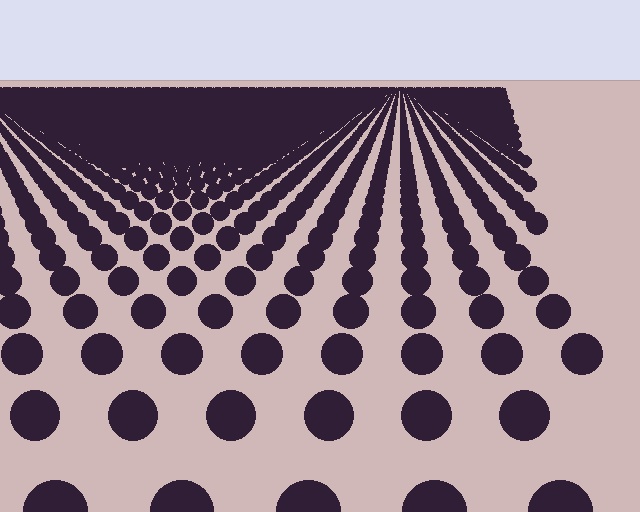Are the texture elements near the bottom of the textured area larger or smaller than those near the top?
Larger. Near the bottom, elements are closer to the viewer and appear at a bigger on-screen size.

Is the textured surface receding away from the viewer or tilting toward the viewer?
The surface is receding away from the viewer. Texture elements get smaller and denser toward the top.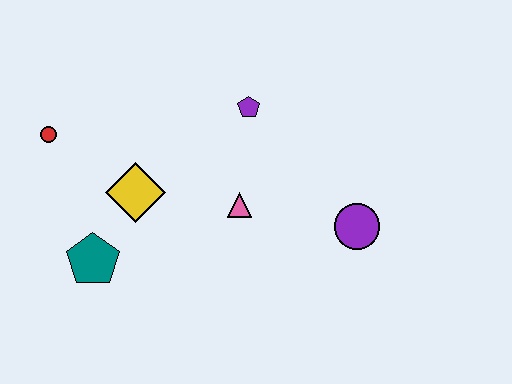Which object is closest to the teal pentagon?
The yellow diamond is closest to the teal pentagon.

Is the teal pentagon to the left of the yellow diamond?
Yes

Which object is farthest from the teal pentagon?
The purple circle is farthest from the teal pentagon.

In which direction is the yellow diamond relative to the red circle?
The yellow diamond is to the right of the red circle.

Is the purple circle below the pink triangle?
Yes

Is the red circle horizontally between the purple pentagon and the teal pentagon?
No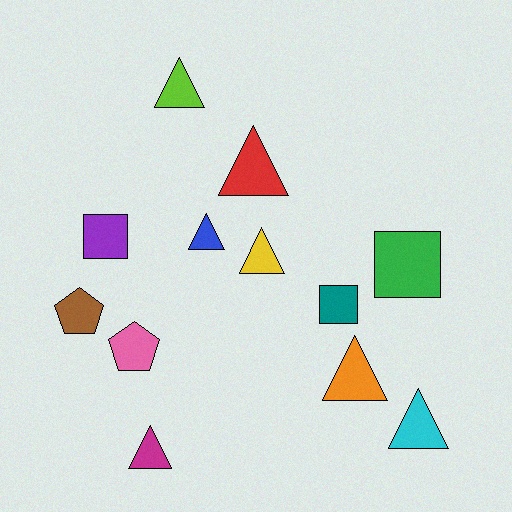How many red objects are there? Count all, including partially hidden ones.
There is 1 red object.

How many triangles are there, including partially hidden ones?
There are 7 triangles.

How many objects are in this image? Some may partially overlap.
There are 12 objects.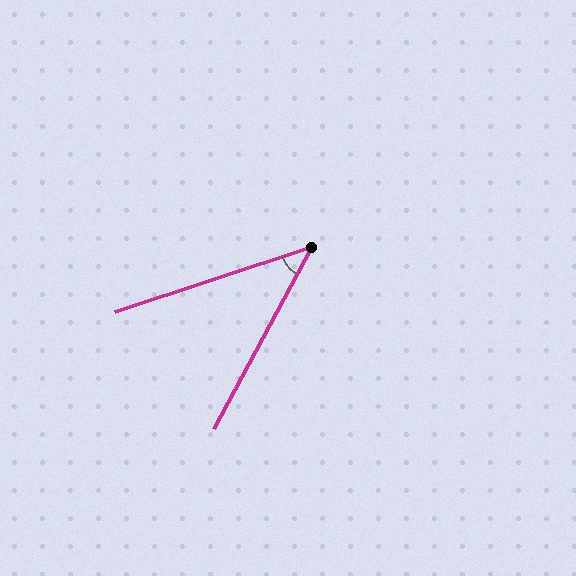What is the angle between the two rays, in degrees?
Approximately 43 degrees.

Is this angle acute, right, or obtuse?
It is acute.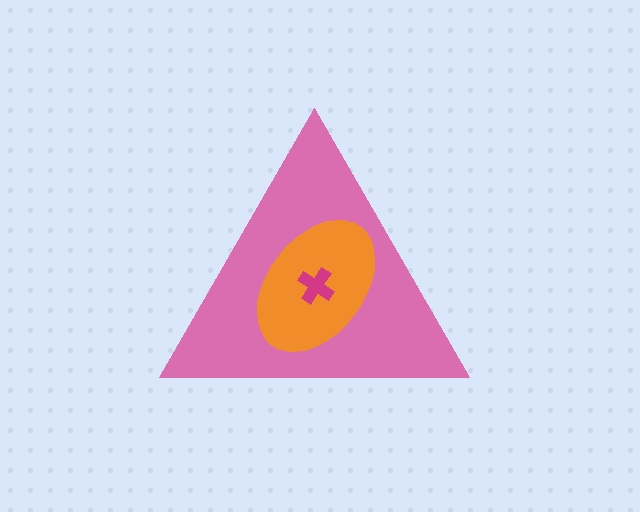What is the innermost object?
The magenta cross.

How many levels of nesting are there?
3.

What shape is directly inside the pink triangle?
The orange ellipse.